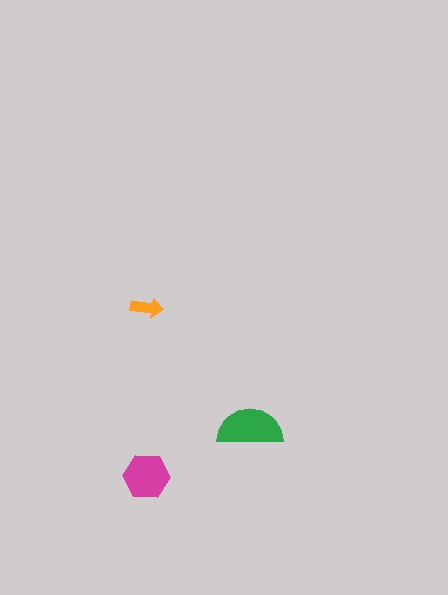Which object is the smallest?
The orange arrow.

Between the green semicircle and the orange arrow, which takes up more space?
The green semicircle.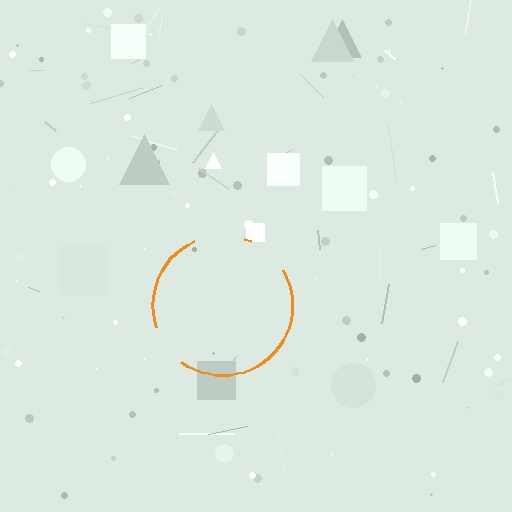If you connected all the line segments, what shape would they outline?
They would outline a circle.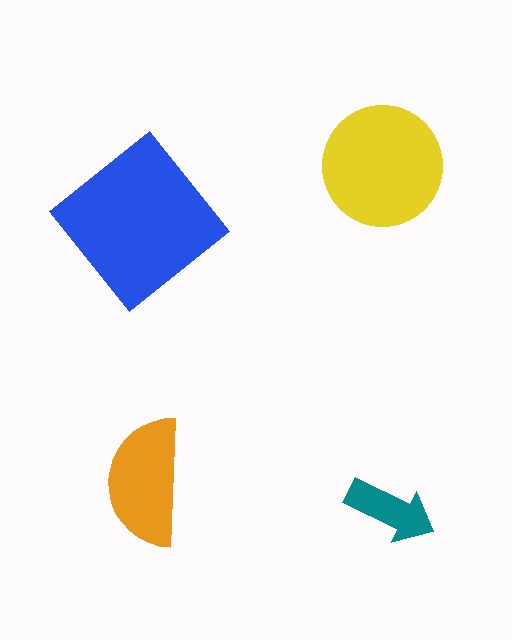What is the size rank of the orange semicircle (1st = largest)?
3rd.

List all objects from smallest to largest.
The teal arrow, the orange semicircle, the yellow circle, the blue diamond.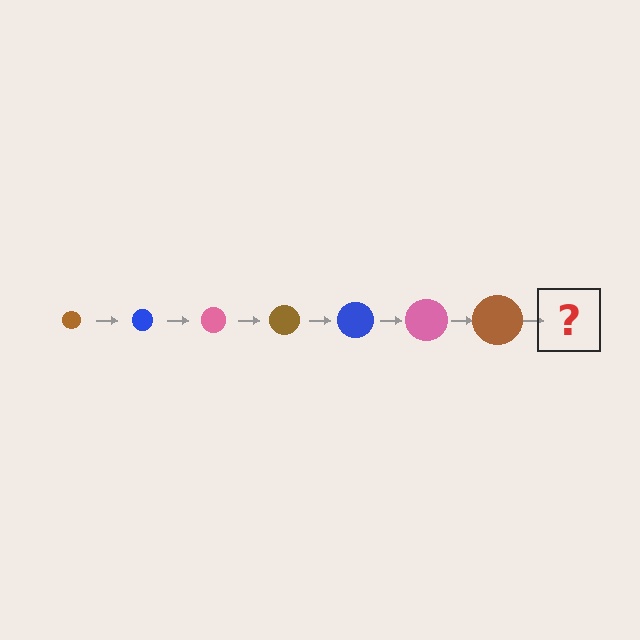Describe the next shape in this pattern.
It should be a blue circle, larger than the previous one.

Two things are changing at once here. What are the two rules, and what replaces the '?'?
The two rules are that the circle grows larger each step and the color cycles through brown, blue, and pink. The '?' should be a blue circle, larger than the previous one.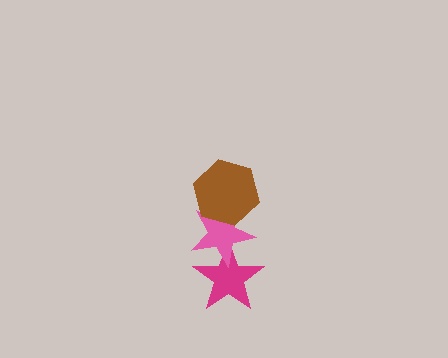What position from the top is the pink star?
The pink star is 2nd from the top.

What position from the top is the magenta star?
The magenta star is 3rd from the top.